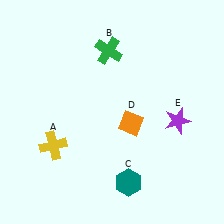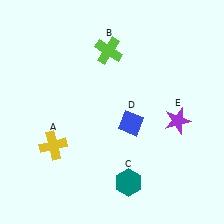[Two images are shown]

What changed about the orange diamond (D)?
In Image 1, D is orange. In Image 2, it changed to blue.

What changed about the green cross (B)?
In Image 1, B is green. In Image 2, it changed to lime.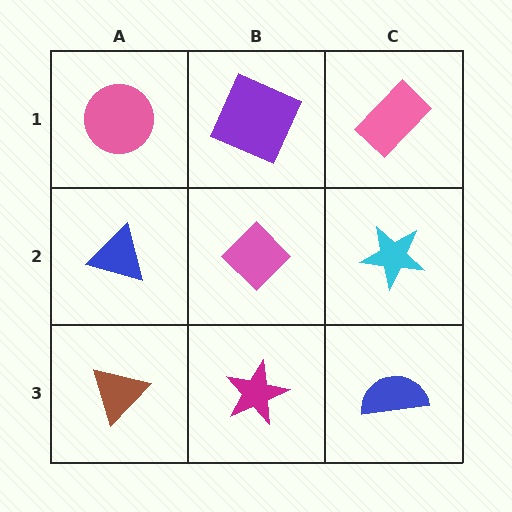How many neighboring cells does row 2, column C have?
3.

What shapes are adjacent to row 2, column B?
A purple square (row 1, column B), a magenta star (row 3, column B), a blue triangle (row 2, column A), a cyan star (row 2, column C).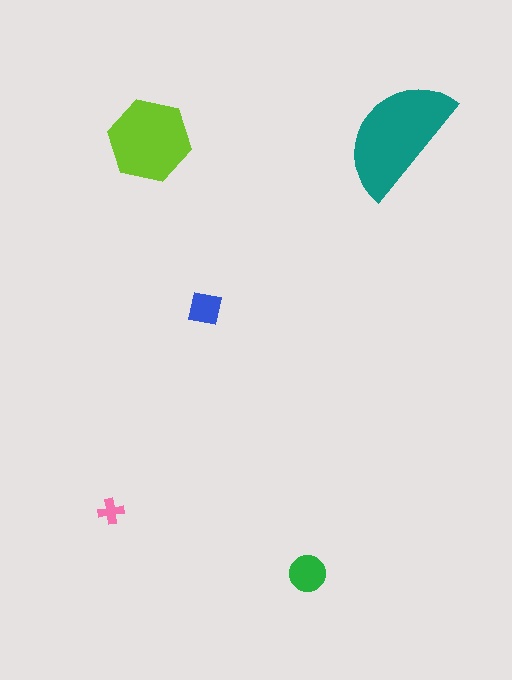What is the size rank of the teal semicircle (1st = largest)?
1st.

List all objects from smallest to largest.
The pink cross, the blue square, the green circle, the lime hexagon, the teal semicircle.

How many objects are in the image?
There are 5 objects in the image.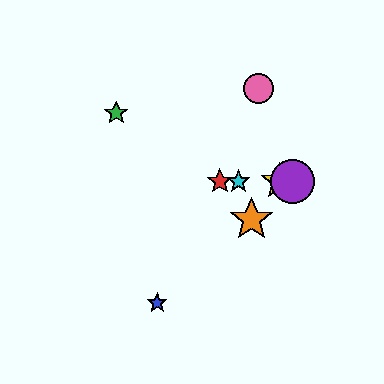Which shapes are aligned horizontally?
The red star, the yellow star, the purple circle, the cyan star are aligned horizontally.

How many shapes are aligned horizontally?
4 shapes (the red star, the yellow star, the purple circle, the cyan star) are aligned horizontally.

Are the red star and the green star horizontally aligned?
No, the red star is at y≈181 and the green star is at y≈113.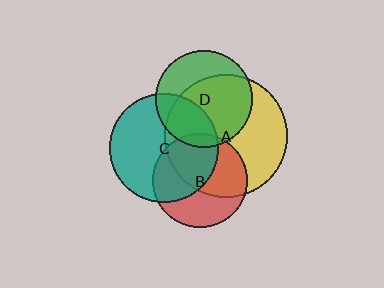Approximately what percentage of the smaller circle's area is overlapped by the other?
Approximately 5%.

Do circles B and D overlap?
Yes.